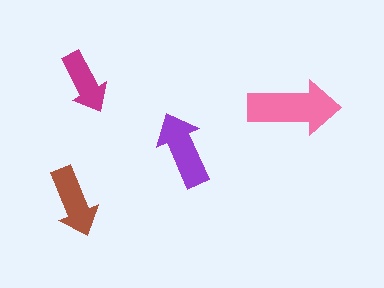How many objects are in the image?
There are 4 objects in the image.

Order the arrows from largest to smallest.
the pink one, the purple one, the brown one, the magenta one.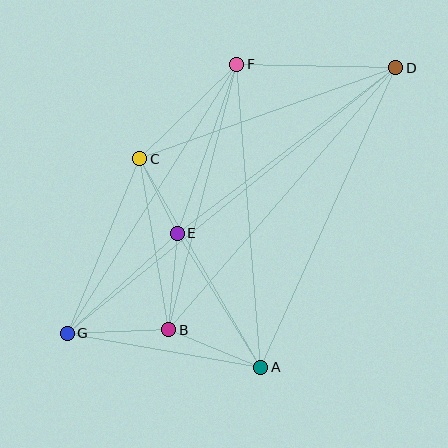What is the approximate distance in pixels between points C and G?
The distance between C and G is approximately 189 pixels.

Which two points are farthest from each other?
Points D and G are farthest from each other.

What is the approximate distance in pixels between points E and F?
The distance between E and F is approximately 179 pixels.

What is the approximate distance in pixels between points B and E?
The distance between B and E is approximately 97 pixels.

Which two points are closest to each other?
Points C and E are closest to each other.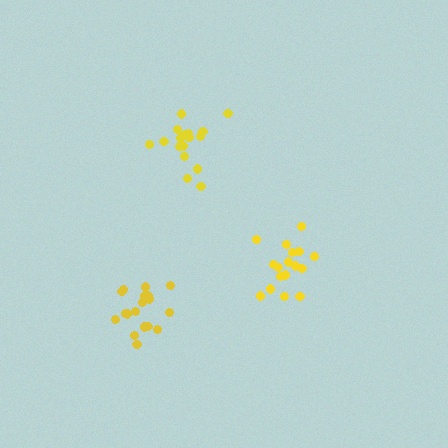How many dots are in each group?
Group 1: 17 dots, Group 2: 17 dots, Group 3: 19 dots (53 total).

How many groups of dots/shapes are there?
There are 3 groups.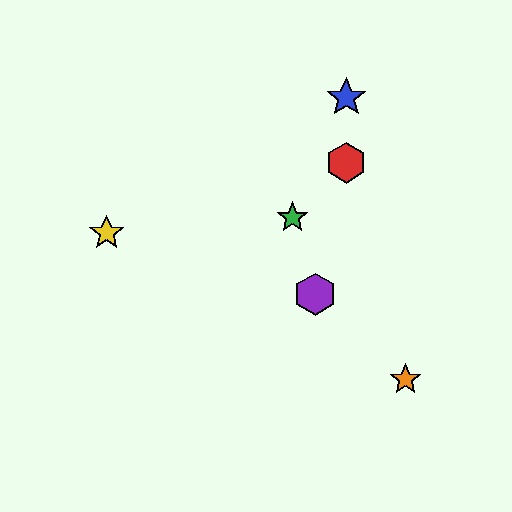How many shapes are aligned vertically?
2 shapes (the red hexagon, the blue star) are aligned vertically.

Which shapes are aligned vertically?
The red hexagon, the blue star are aligned vertically.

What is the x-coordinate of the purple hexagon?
The purple hexagon is at x≈315.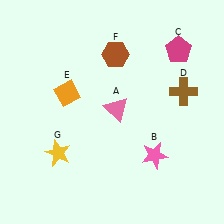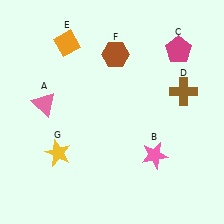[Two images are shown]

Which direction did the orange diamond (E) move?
The orange diamond (E) moved up.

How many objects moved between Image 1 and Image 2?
2 objects moved between the two images.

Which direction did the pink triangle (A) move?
The pink triangle (A) moved left.